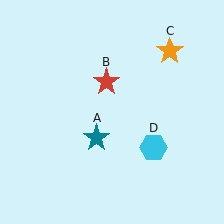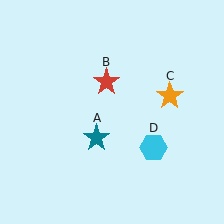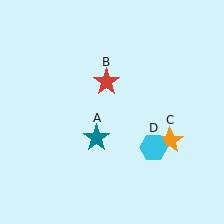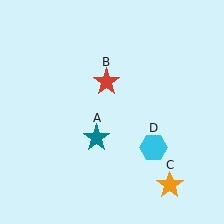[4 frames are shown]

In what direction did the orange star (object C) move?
The orange star (object C) moved down.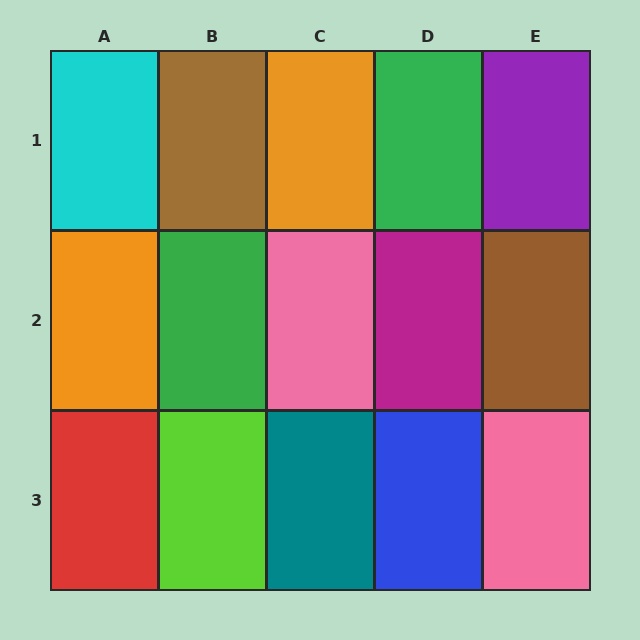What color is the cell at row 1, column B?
Brown.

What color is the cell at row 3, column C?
Teal.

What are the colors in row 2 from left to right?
Orange, green, pink, magenta, brown.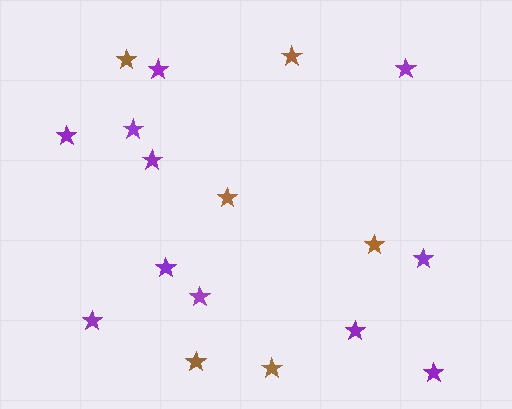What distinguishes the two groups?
There are 2 groups: one group of purple stars (11) and one group of brown stars (6).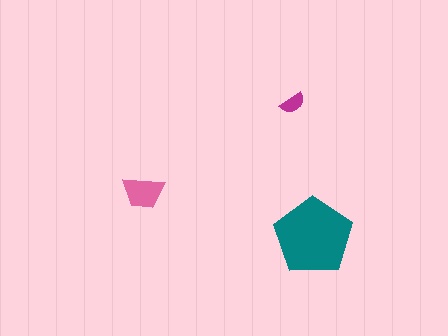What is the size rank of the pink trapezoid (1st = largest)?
2nd.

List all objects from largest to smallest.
The teal pentagon, the pink trapezoid, the magenta semicircle.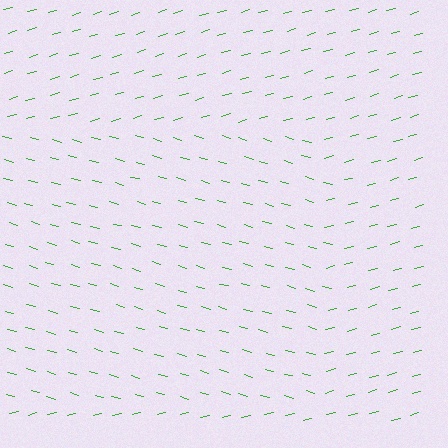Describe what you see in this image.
The image is filled with small green line segments. A rectangle region in the image has lines oriented differently from the surrounding lines, creating a visible texture boundary.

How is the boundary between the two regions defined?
The boundary is defined purely by a change in line orientation (approximately 30 degrees difference). All lines are the same color and thickness.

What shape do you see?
I see a rectangle.